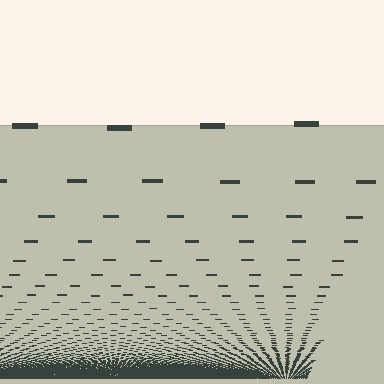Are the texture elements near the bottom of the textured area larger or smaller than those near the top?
Smaller. The gradient is inverted — elements near the bottom are smaller and denser.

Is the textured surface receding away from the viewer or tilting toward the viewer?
The surface appears to tilt toward the viewer. Texture elements get larger and sparser toward the top.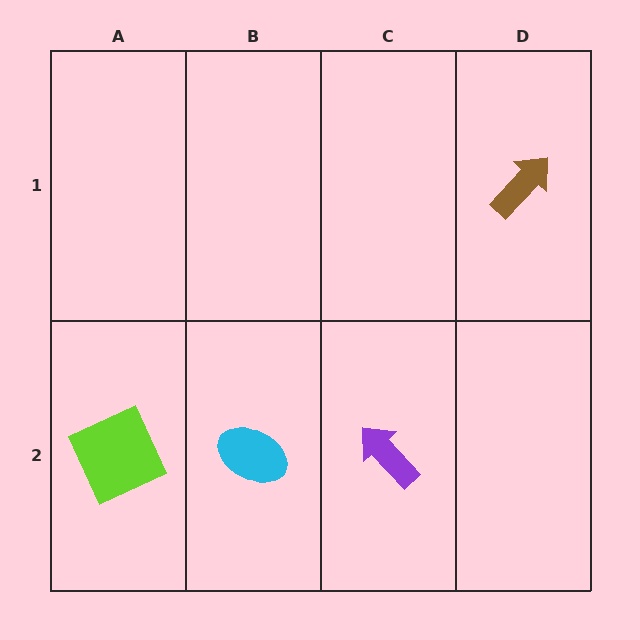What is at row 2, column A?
A lime square.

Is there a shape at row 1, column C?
No, that cell is empty.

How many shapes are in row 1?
1 shape.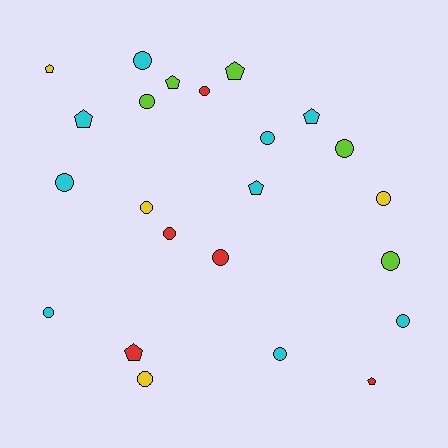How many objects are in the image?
There are 23 objects.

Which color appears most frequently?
Cyan, with 9 objects.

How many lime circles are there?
There are 3 lime circles.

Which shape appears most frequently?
Circle, with 15 objects.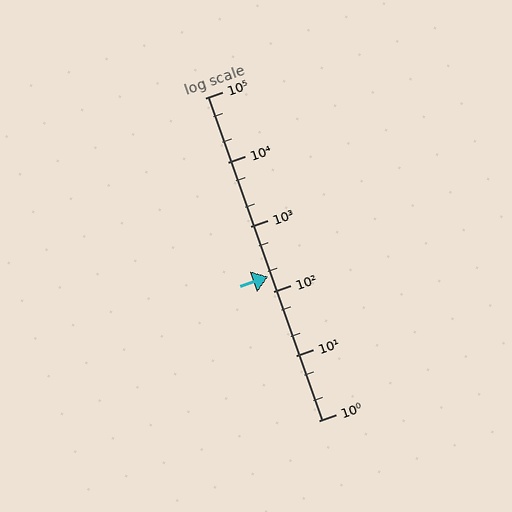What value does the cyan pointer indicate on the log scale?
The pointer indicates approximately 170.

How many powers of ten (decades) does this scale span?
The scale spans 5 decades, from 1 to 100000.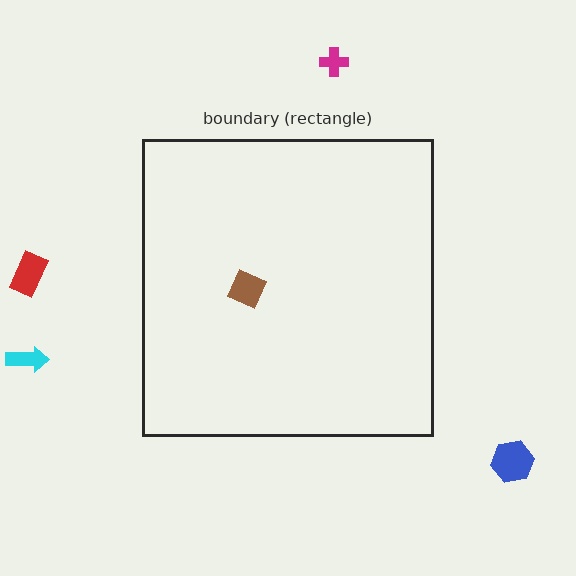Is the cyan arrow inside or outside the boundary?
Outside.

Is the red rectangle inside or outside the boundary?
Outside.